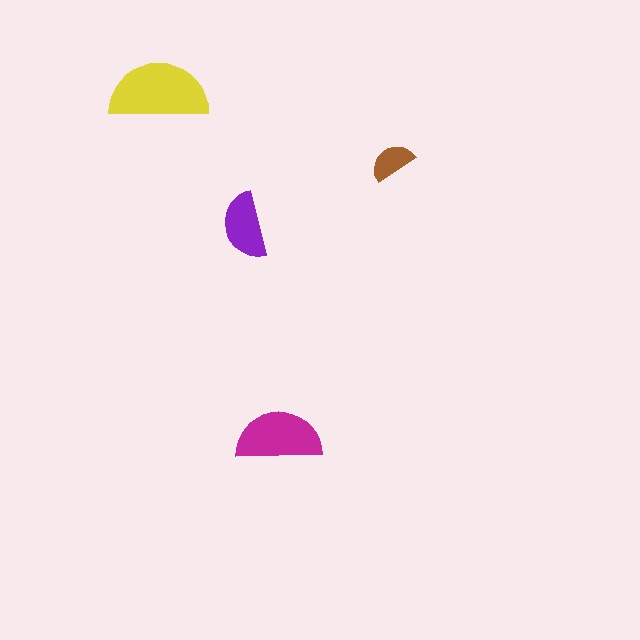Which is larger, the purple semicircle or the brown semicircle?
The purple one.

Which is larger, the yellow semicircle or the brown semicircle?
The yellow one.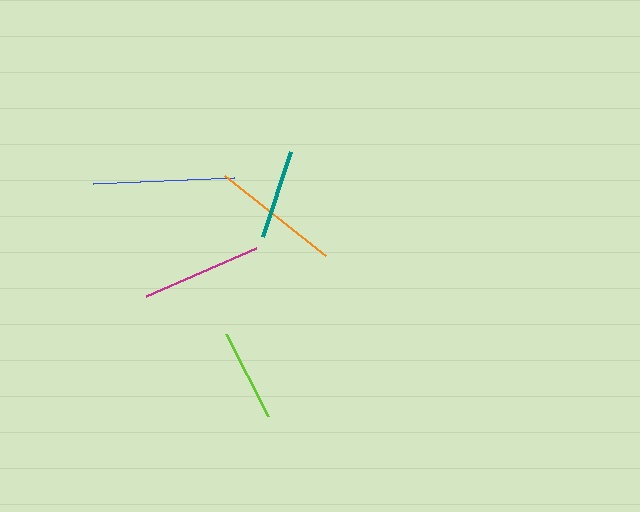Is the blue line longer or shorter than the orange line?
The blue line is longer than the orange line.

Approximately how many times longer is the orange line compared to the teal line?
The orange line is approximately 1.4 times the length of the teal line.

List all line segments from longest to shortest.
From longest to shortest: blue, orange, magenta, lime, teal.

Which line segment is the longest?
The blue line is the longest at approximately 141 pixels.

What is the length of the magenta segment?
The magenta segment is approximately 120 pixels long.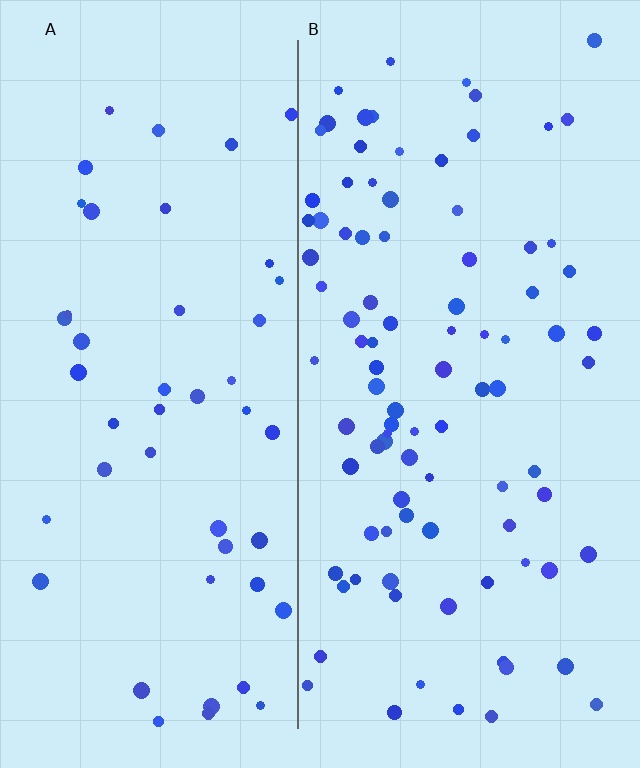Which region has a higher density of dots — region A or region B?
B (the right).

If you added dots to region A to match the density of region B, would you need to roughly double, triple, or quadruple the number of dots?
Approximately double.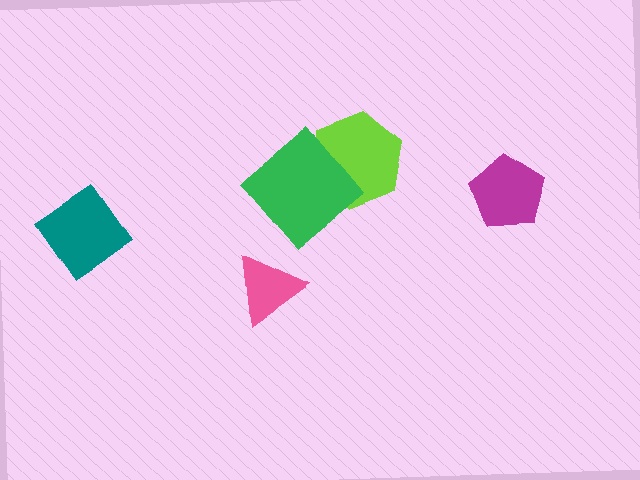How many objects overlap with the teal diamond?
0 objects overlap with the teal diamond.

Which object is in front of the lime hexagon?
The green diamond is in front of the lime hexagon.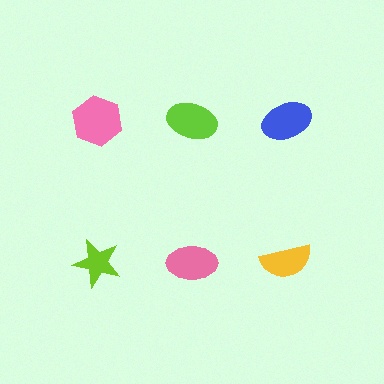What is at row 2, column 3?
A yellow semicircle.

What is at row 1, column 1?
A pink hexagon.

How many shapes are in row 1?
3 shapes.